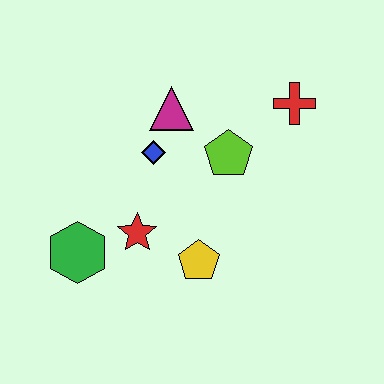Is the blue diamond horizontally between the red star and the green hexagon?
No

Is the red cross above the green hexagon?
Yes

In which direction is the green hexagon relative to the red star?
The green hexagon is to the left of the red star.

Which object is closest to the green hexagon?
The red star is closest to the green hexagon.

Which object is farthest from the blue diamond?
The red cross is farthest from the blue diamond.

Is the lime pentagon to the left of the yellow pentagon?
No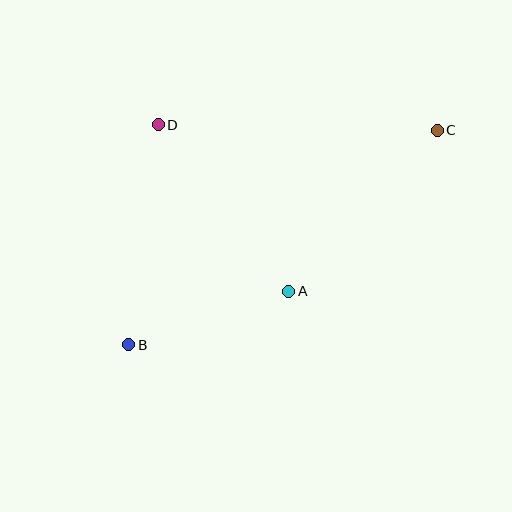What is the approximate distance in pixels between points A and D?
The distance between A and D is approximately 212 pixels.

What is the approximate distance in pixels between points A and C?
The distance between A and C is approximately 219 pixels.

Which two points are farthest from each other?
Points B and C are farthest from each other.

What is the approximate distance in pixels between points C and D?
The distance between C and D is approximately 279 pixels.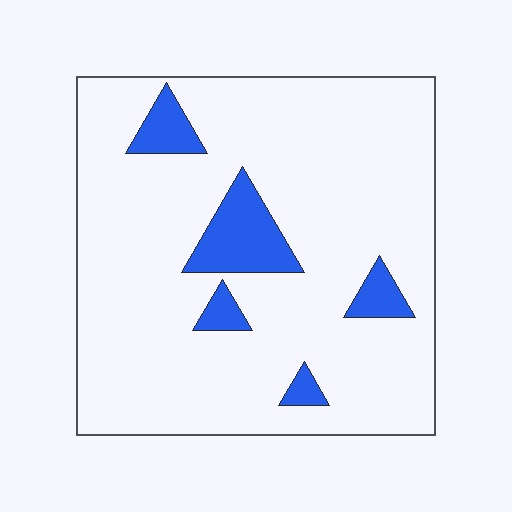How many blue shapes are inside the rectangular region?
5.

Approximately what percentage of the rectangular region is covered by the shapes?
Approximately 10%.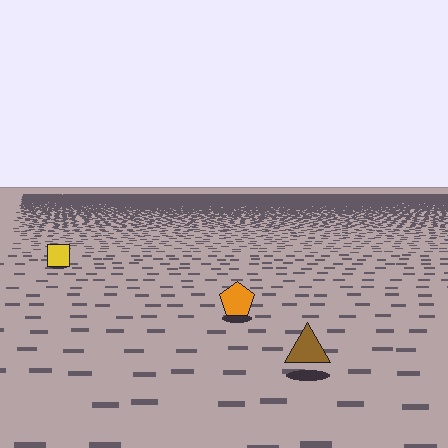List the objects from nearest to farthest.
From nearest to farthest: the brown triangle, the orange pentagon, the yellow square.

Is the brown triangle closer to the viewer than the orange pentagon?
Yes. The brown triangle is closer — you can tell from the texture gradient: the ground texture is coarser near it.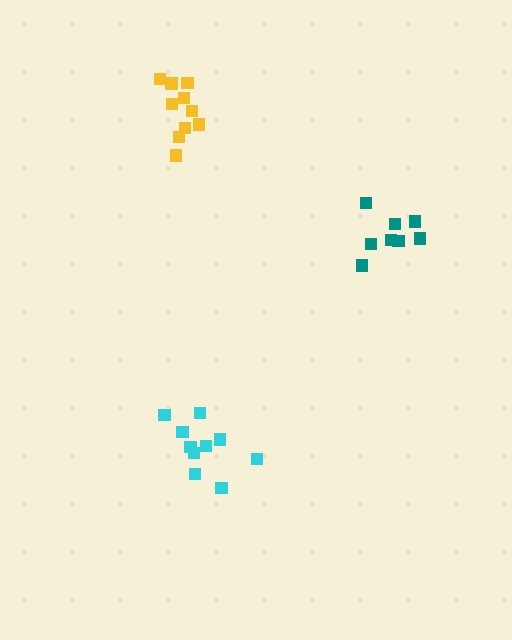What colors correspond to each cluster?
The clusters are colored: yellow, cyan, teal.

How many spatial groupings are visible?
There are 3 spatial groupings.